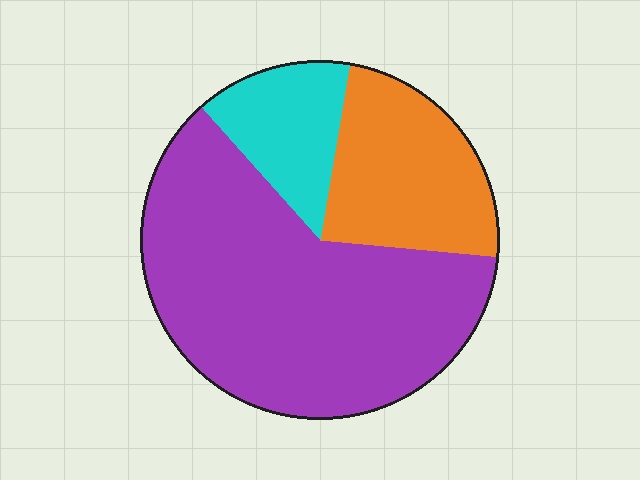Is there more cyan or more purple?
Purple.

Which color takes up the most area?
Purple, at roughly 60%.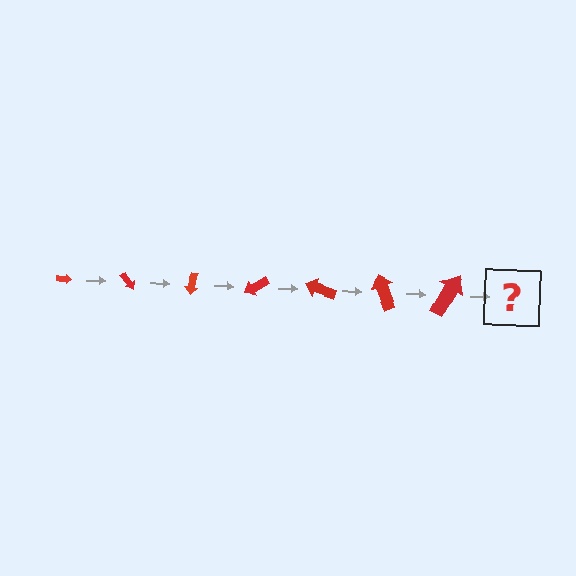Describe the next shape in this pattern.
It should be an arrow, larger than the previous one and rotated 350 degrees from the start.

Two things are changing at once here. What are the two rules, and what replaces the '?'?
The two rules are that the arrow grows larger each step and it rotates 50 degrees each step. The '?' should be an arrow, larger than the previous one and rotated 350 degrees from the start.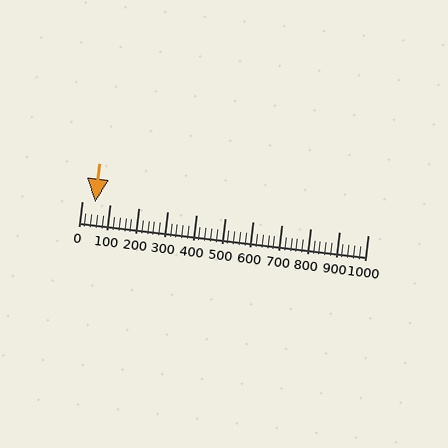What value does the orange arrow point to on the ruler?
The orange arrow points to approximately 48.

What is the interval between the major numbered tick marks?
The major tick marks are spaced 100 units apart.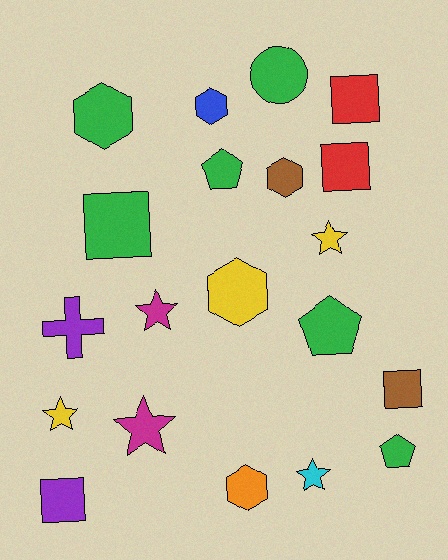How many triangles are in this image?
There are no triangles.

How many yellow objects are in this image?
There are 3 yellow objects.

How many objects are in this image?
There are 20 objects.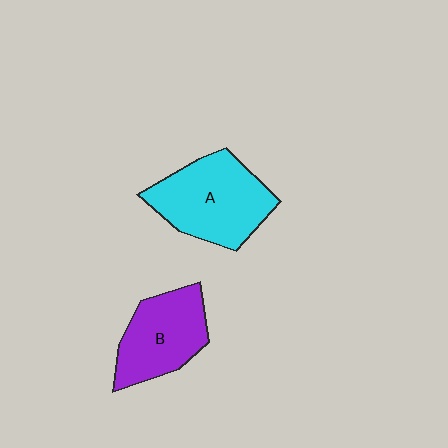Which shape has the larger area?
Shape A (cyan).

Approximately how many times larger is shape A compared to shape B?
Approximately 1.2 times.